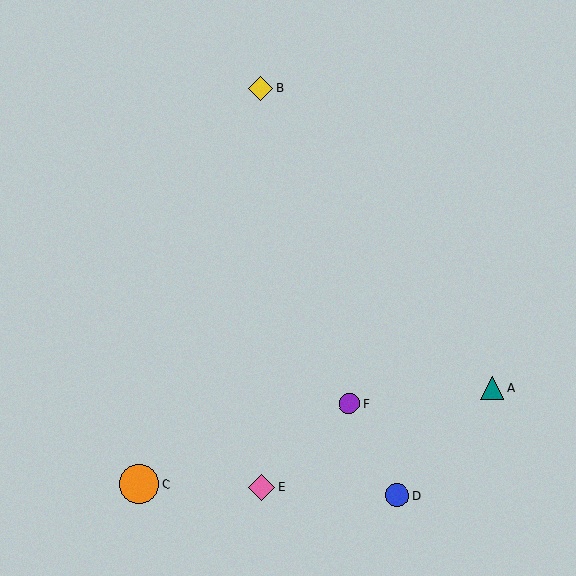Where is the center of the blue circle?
The center of the blue circle is at (397, 496).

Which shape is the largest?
The orange circle (labeled C) is the largest.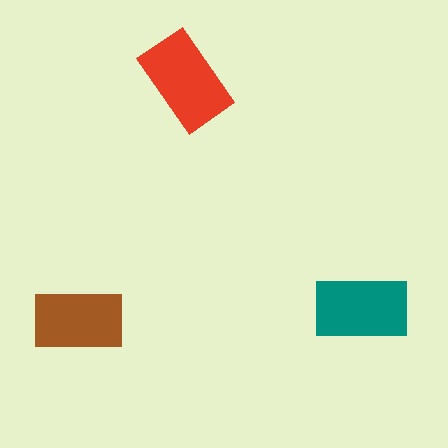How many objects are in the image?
There are 3 objects in the image.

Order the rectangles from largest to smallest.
the red one, the teal one, the brown one.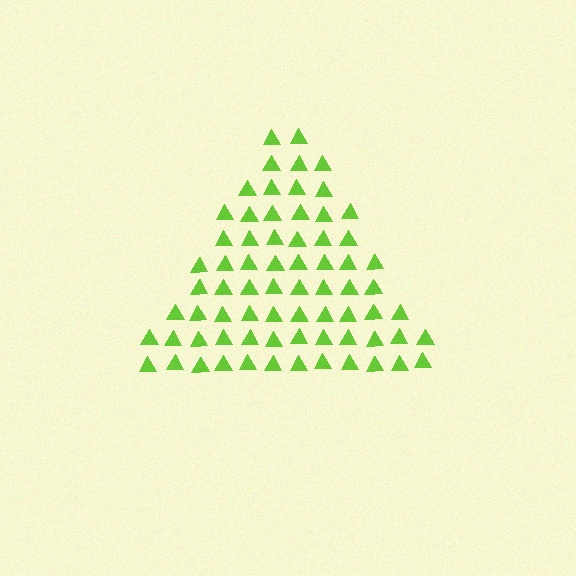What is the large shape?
The large shape is a triangle.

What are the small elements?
The small elements are triangles.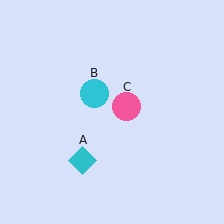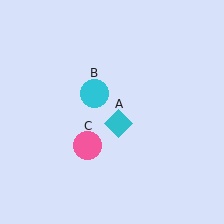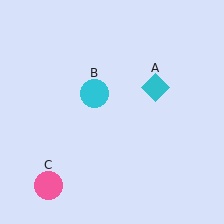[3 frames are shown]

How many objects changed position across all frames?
2 objects changed position: cyan diamond (object A), pink circle (object C).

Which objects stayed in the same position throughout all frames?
Cyan circle (object B) remained stationary.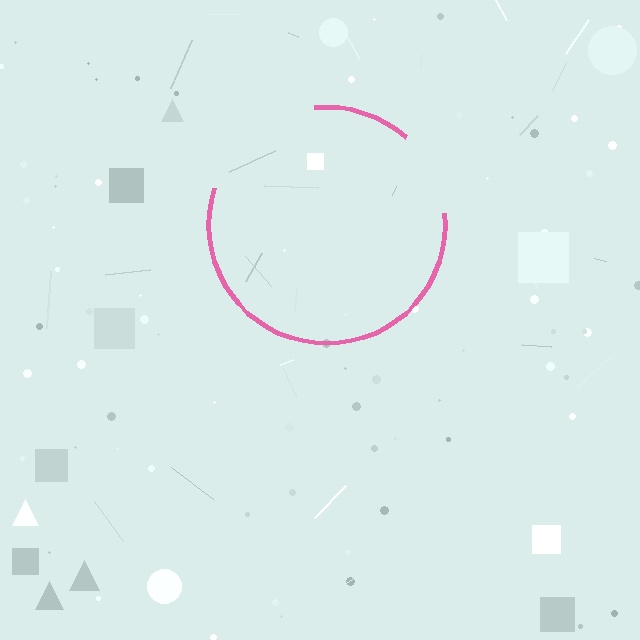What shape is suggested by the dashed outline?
The dashed outline suggests a circle.